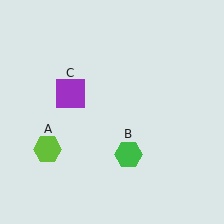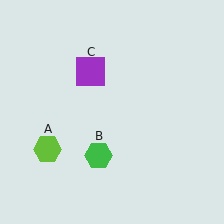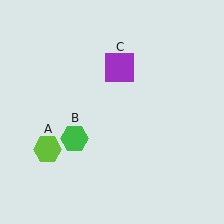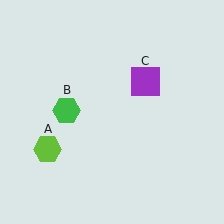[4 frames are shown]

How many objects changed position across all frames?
2 objects changed position: green hexagon (object B), purple square (object C).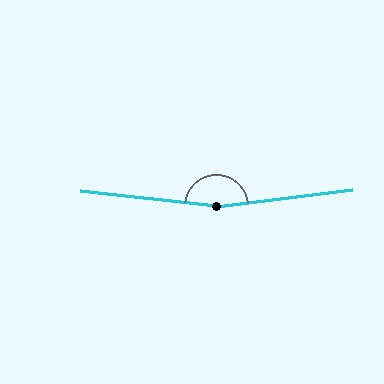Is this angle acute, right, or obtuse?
It is obtuse.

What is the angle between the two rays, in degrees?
Approximately 167 degrees.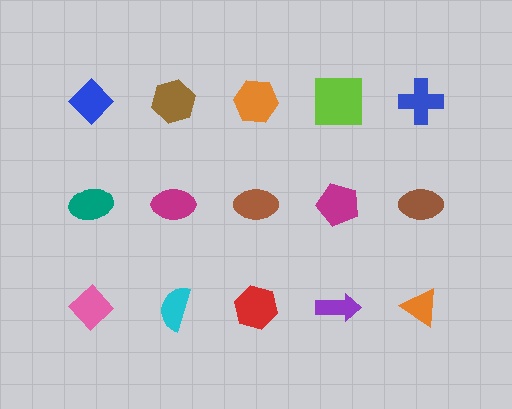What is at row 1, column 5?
A blue cross.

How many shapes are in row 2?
5 shapes.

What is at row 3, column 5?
An orange triangle.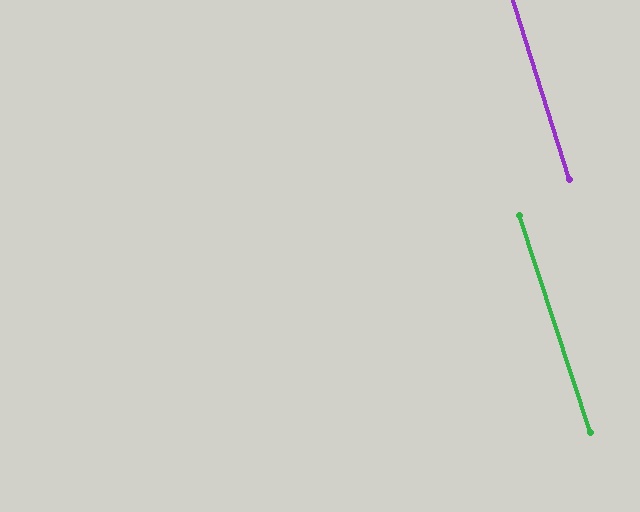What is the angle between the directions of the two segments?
Approximately 1 degree.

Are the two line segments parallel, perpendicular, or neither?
Parallel — their directions differ by only 0.7°.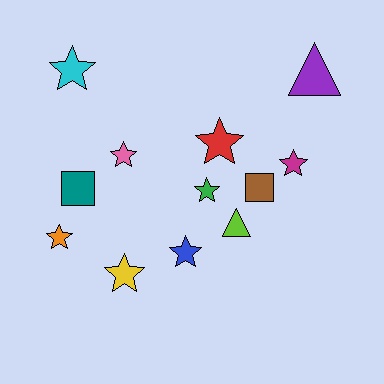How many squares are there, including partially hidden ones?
There are 2 squares.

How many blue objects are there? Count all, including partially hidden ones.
There is 1 blue object.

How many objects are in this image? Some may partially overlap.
There are 12 objects.